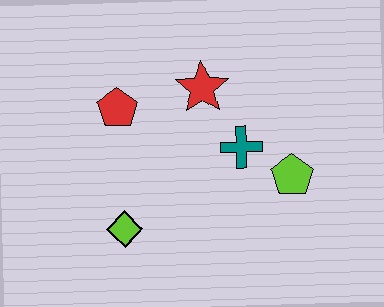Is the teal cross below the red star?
Yes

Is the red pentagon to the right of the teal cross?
No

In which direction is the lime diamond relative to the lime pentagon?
The lime diamond is to the left of the lime pentagon.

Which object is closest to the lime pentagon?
The teal cross is closest to the lime pentagon.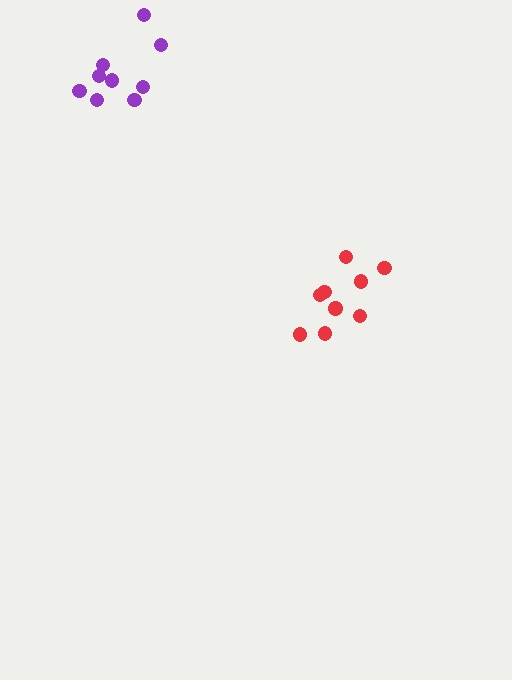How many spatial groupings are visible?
There are 2 spatial groupings.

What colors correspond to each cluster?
The clusters are colored: purple, red.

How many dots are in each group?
Group 1: 9 dots, Group 2: 9 dots (18 total).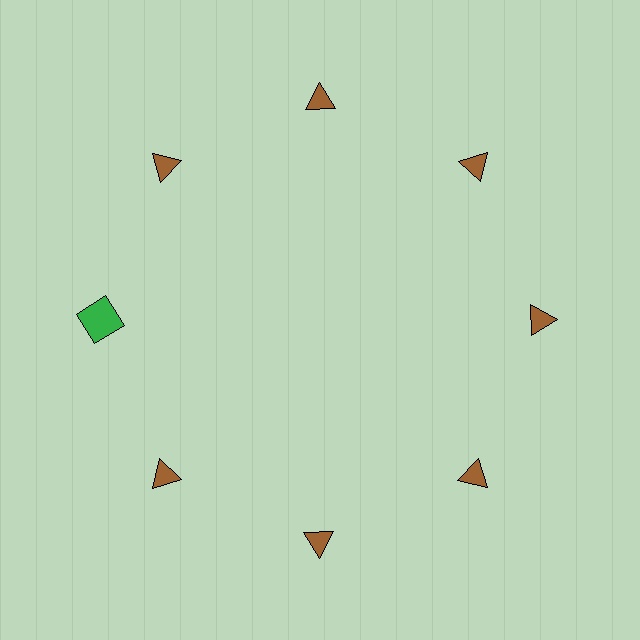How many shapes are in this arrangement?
There are 8 shapes arranged in a ring pattern.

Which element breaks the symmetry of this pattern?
The green square at roughly the 9 o'clock position breaks the symmetry. All other shapes are brown triangles.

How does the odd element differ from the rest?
It differs in both color (green instead of brown) and shape (square instead of triangle).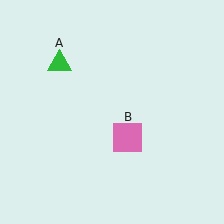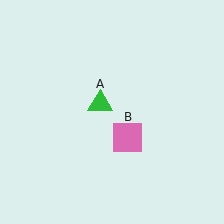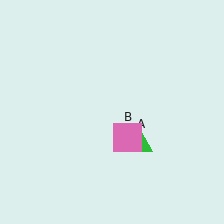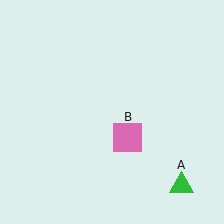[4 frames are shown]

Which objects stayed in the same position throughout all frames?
Pink square (object B) remained stationary.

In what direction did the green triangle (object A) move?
The green triangle (object A) moved down and to the right.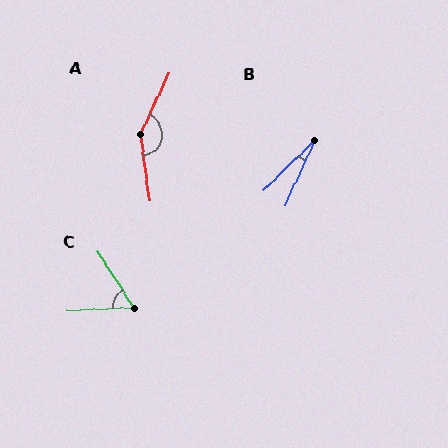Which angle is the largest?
A, at approximately 148 degrees.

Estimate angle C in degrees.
Approximately 60 degrees.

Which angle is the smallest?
B, at approximately 21 degrees.